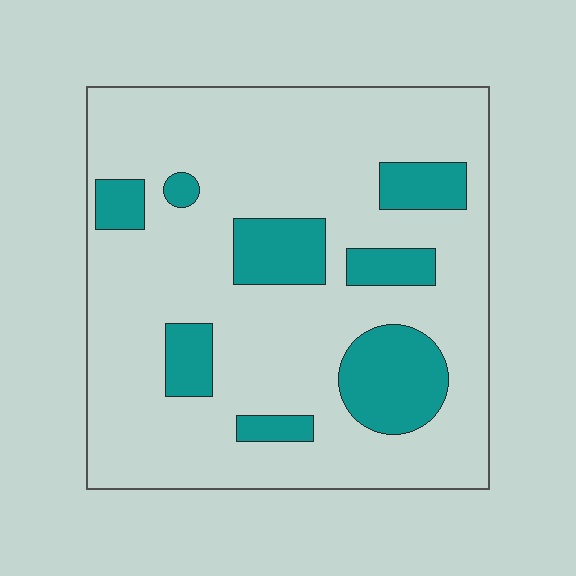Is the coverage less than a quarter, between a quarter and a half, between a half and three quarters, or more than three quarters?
Less than a quarter.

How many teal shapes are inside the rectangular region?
8.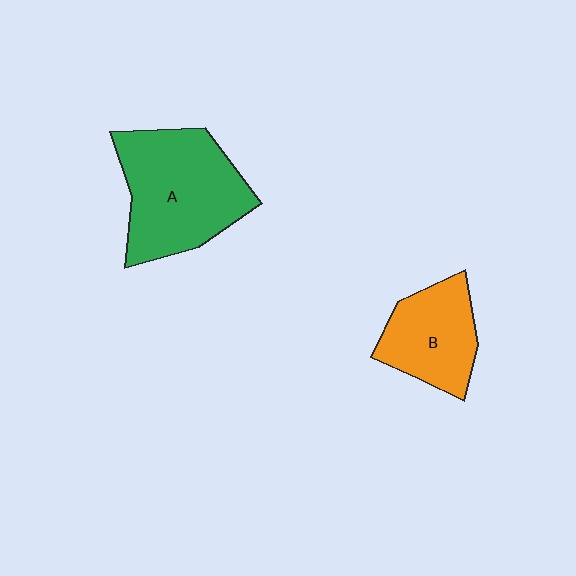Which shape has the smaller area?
Shape B (orange).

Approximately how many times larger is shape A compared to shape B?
Approximately 1.6 times.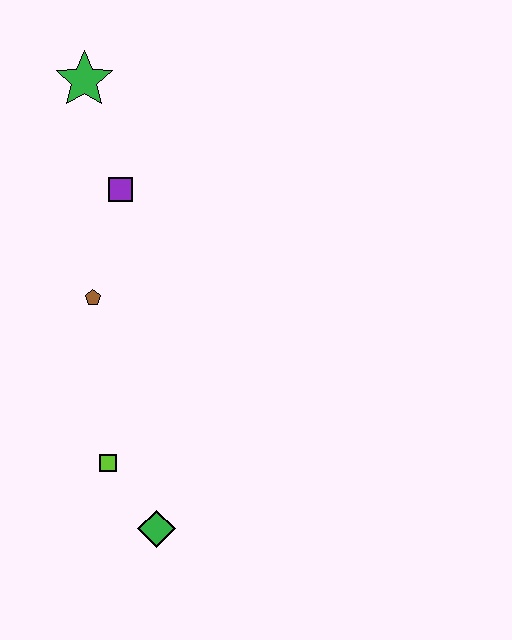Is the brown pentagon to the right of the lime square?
No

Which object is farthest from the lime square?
The green star is farthest from the lime square.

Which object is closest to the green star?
The purple square is closest to the green star.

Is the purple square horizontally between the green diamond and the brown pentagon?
Yes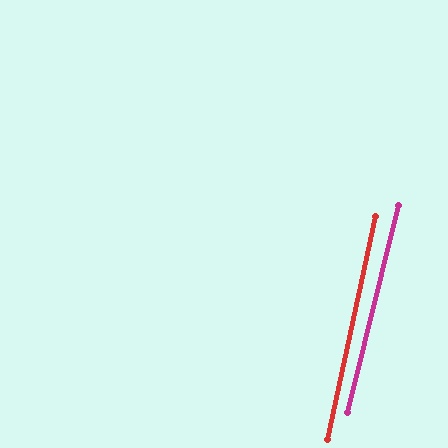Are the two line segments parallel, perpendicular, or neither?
Parallel — their directions differ by only 1.6°.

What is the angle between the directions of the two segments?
Approximately 2 degrees.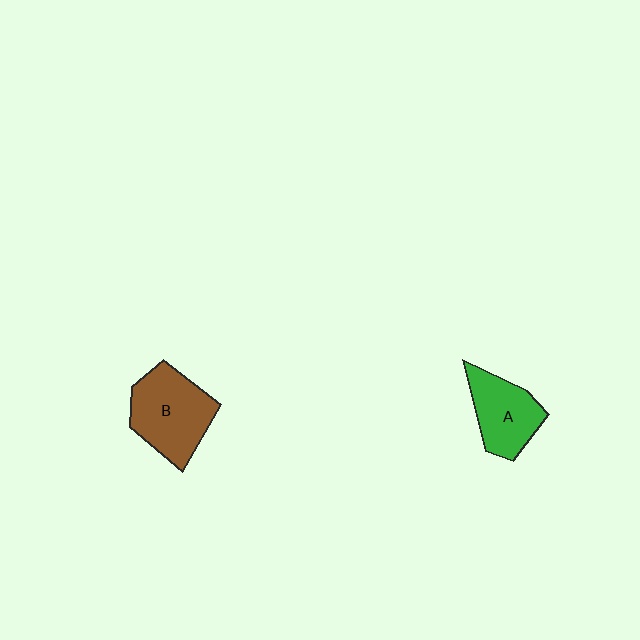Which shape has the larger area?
Shape B (brown).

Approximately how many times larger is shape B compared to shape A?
Approximately 1.3 times.